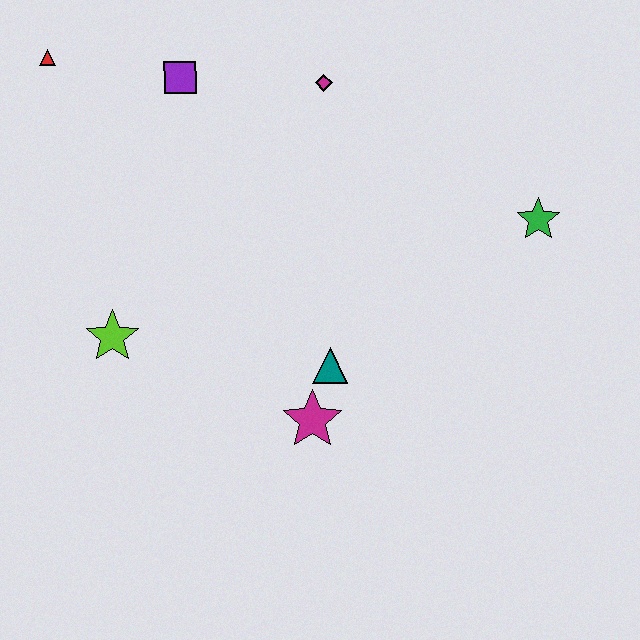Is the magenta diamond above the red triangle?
No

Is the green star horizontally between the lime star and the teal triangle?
No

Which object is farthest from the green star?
The red triangle is farthest from the green star.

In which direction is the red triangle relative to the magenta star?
The red triangle is above the magenta star.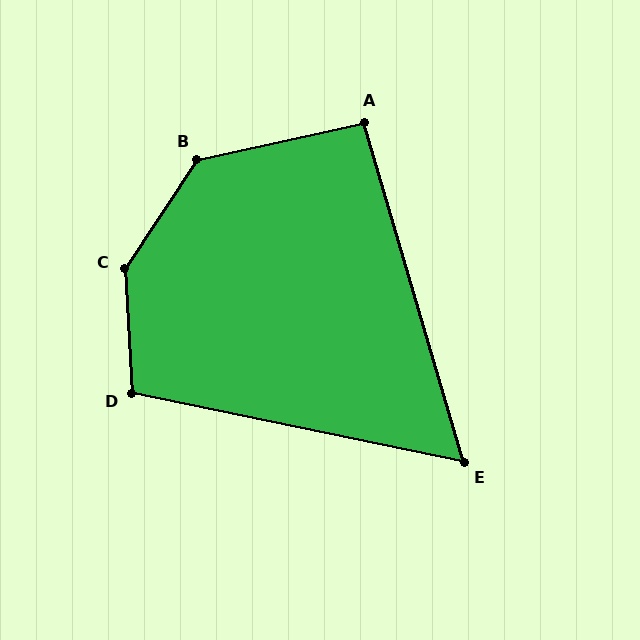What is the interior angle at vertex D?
Approximately 105 degrees (obtuse).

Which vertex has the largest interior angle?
C, at approximately 143 degrees.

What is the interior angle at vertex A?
Approximately 94 degrees (approximately right).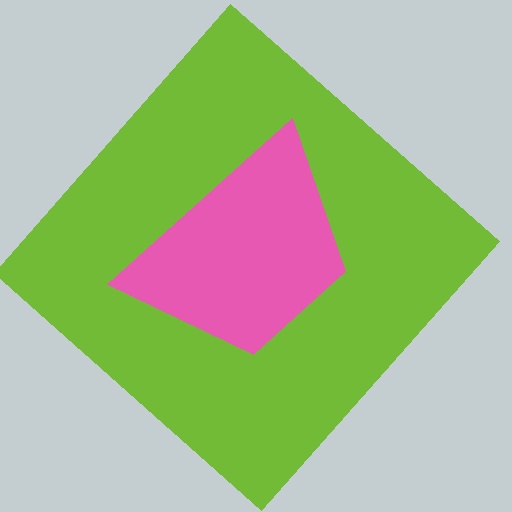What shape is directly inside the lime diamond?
The pink trapezoid.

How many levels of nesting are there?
2.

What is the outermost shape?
The lime diamond.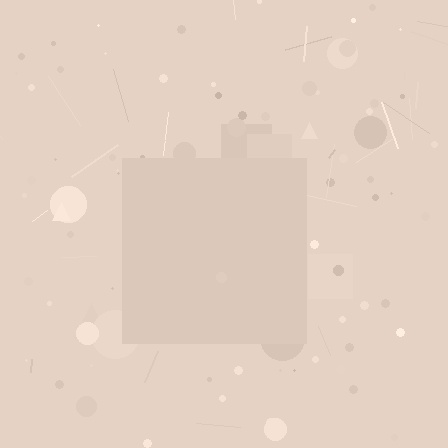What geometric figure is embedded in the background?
A square is embedded in the background.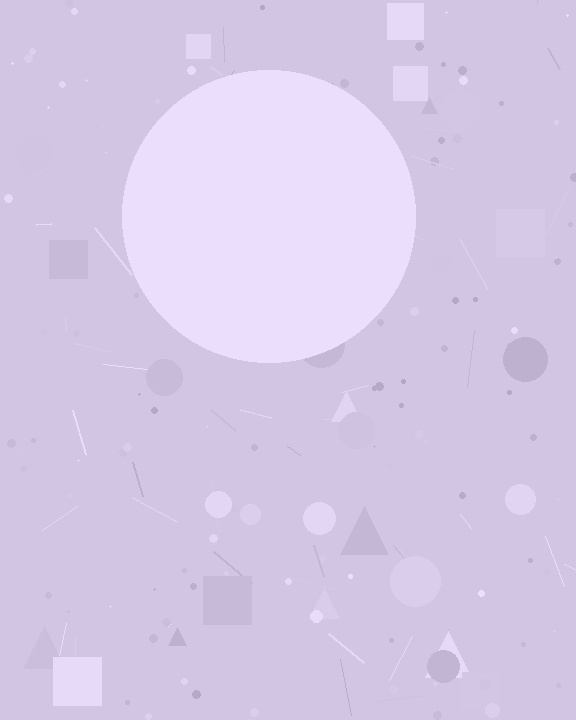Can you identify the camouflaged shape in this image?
The camouflaged shape is a circle.